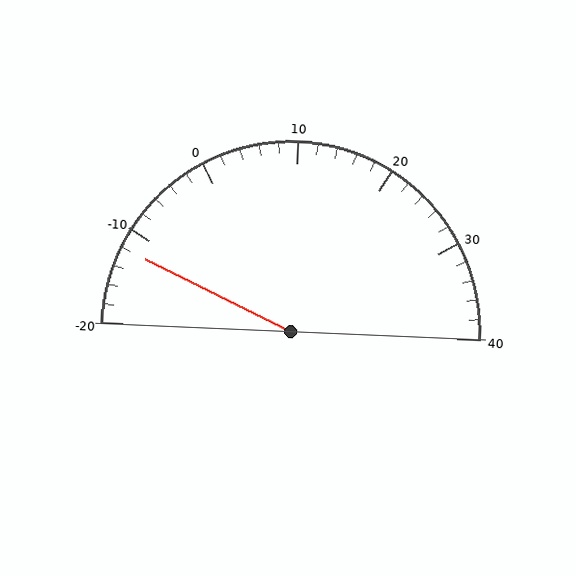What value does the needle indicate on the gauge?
The needle indicates approximately -12.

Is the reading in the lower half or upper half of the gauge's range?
The reading is in the lower half of the range (-20 to 40).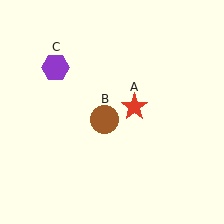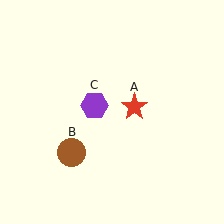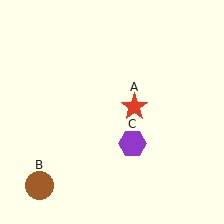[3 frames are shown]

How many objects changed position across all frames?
2 objects changed position: brown circle (object B), purple hexagon (object C).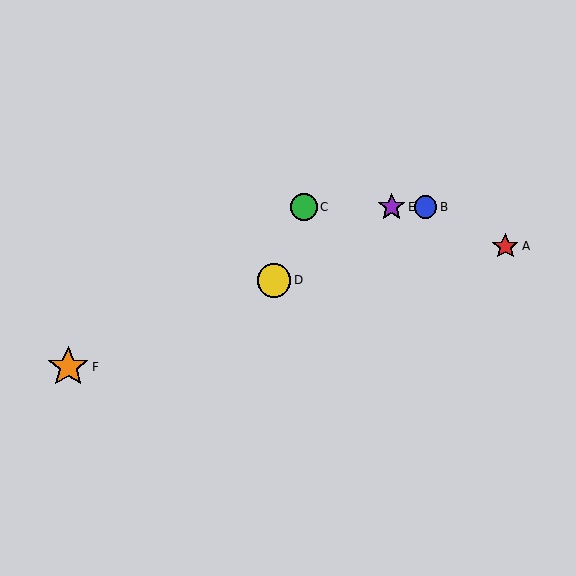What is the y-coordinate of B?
Object B is at y≈207.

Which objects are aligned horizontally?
Objects B, C, E are aligned horizontally.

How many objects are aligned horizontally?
3 objects (B, C, E) are aligned horizontally.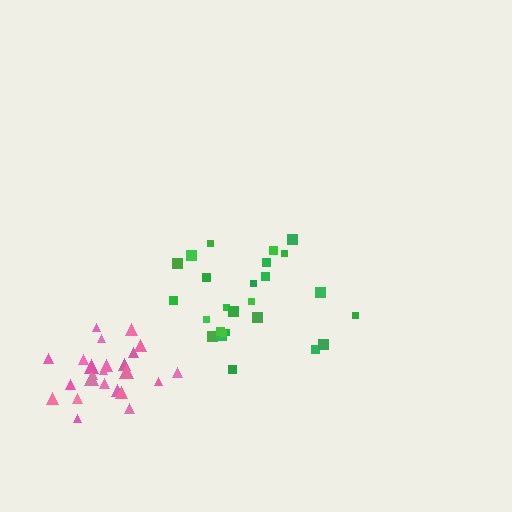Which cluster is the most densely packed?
Pink.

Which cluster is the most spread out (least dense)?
Green.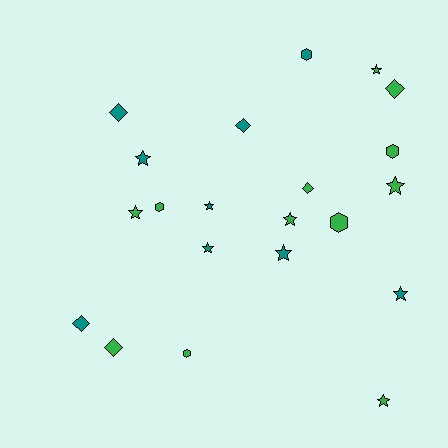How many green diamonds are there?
There are 3 green diamonds.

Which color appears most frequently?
Green, with 12 objects.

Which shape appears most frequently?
Star, with 10 objects.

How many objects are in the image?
There are 21 objects.